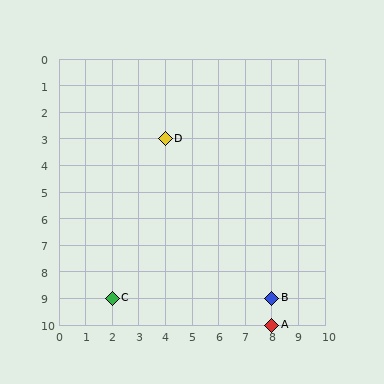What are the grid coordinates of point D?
Point D is at grid coordinates (4, 3).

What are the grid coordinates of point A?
Point A is at grid coordinates (8, 10).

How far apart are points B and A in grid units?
Points B and A are 1 row apart.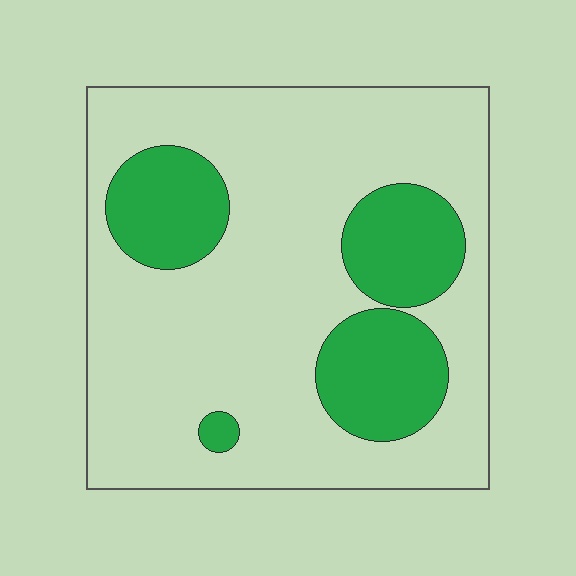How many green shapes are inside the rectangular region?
4.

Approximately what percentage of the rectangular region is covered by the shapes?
Approximately 25%.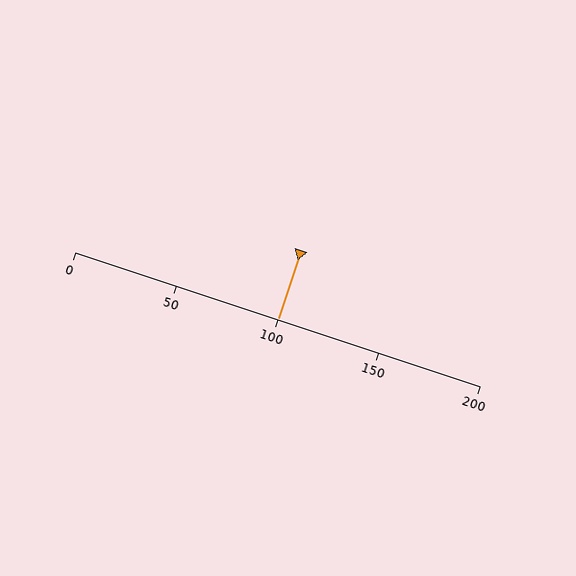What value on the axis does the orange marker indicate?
The marker indicates approximately 100.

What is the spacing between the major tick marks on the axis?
The major ticks are spaced 50 apart.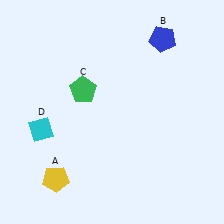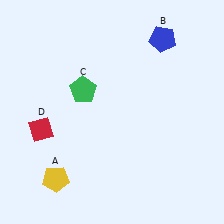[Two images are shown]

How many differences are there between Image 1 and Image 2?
There is 1 difference between the two images.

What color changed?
The diamond (D) changed from cyan in Image 1 to red in Image 2.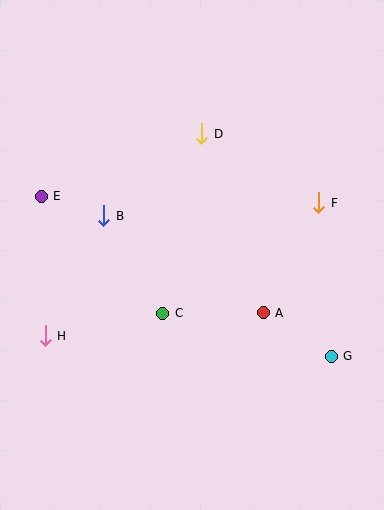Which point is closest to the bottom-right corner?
Point G is closest to the bottom-right corner.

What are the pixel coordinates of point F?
Point F is at (319, 203).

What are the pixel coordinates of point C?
Point C is at (163, 313).